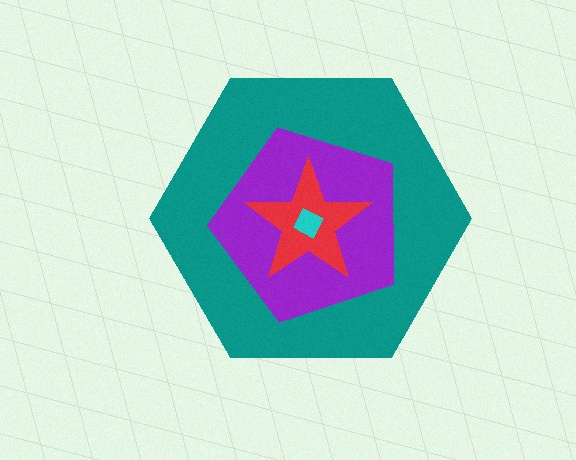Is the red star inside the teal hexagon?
Yes.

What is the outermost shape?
The teal hexagon.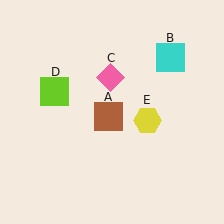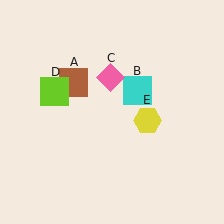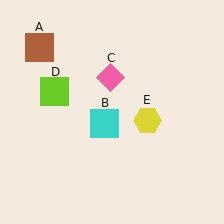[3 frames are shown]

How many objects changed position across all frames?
2 objects changed position: brown square (object A), cyan square (object B).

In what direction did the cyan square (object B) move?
The cyan square (object B) moved down and to the left.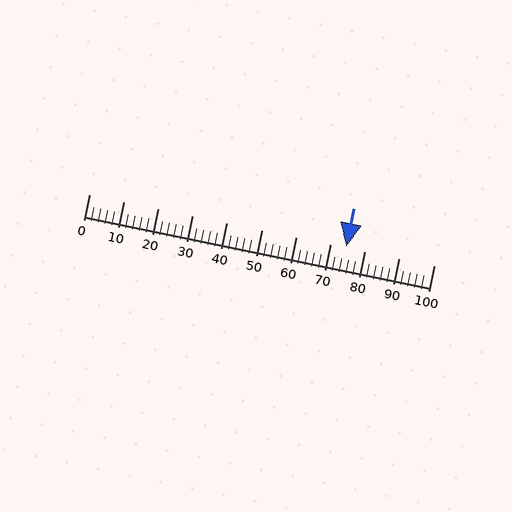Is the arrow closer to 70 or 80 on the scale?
The arrow is closer to 70.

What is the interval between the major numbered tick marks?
The major tick marks are spaced 10 units apart.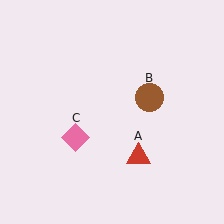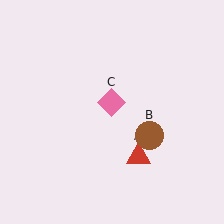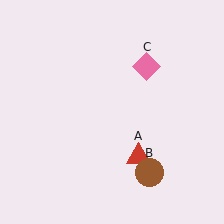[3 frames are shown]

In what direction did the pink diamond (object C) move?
The pink diamond (object C) moved up and to the right.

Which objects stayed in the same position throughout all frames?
Red triangle (object A) remained stationary.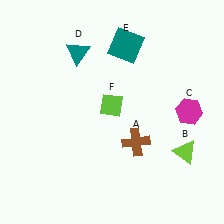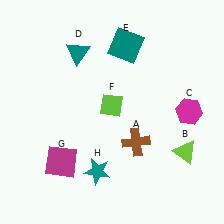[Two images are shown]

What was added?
A magenta square (G), a teal star (H) were added in Image 2.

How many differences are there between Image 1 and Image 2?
There are 2 differences between the two images.